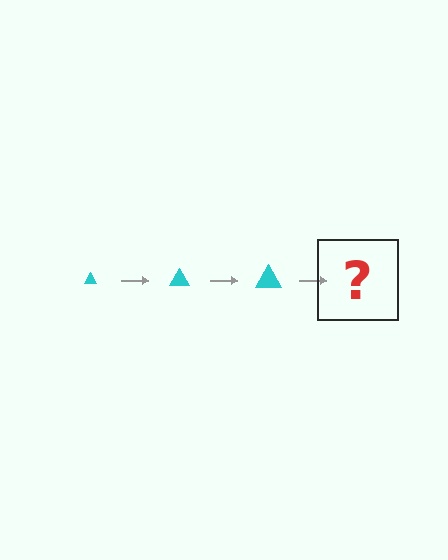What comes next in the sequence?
The next element should be a cyan triangle, larger than the previous one.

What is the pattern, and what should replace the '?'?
The pattern is that the triangle gets progressively larger each step. The '?' should be a cyan triangle, larger than the previous one.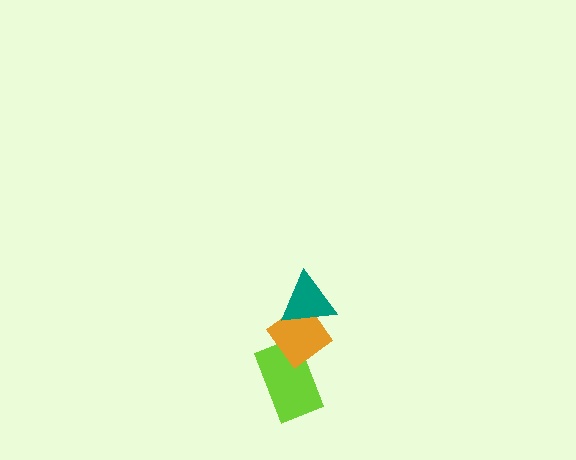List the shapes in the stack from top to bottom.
From top to bottom: the teal triangle, the orange diamond, the lime rectangle.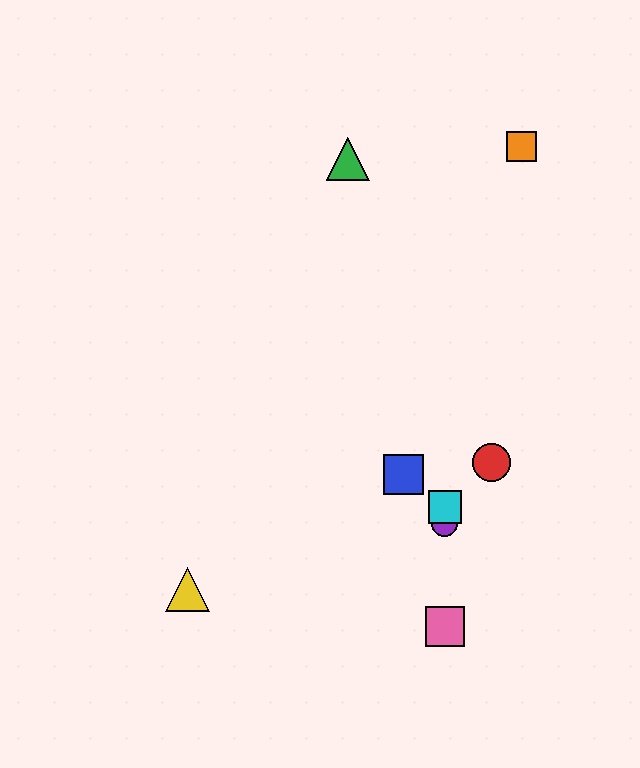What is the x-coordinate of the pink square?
The pink square is at x≈445.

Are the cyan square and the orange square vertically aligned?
No, the cyan square is at x≈445 and the orange square is at x≈521.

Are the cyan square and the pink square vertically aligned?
Yes, both are at x≈445.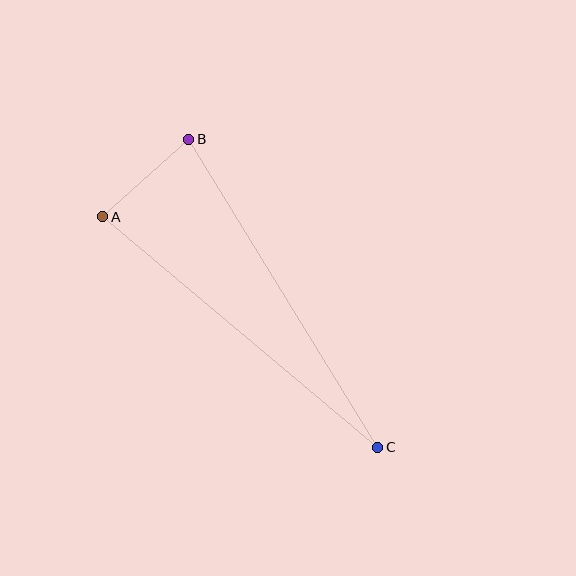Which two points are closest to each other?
Points A and B are closest to each other.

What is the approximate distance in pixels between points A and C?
The distance between A and C is approximately 359 pixels.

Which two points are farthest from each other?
Points B and C are farthest from each other.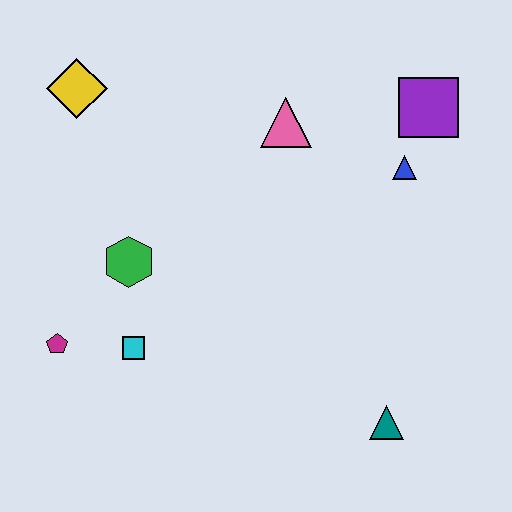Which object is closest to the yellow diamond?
The green hexagon is closest to the yellow diamond.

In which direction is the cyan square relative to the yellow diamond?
The cyan square is below the yellow diamond.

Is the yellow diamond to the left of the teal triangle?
Yes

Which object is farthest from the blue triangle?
The magenta pentagon is farthest from the blue triangle.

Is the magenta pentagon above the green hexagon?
No